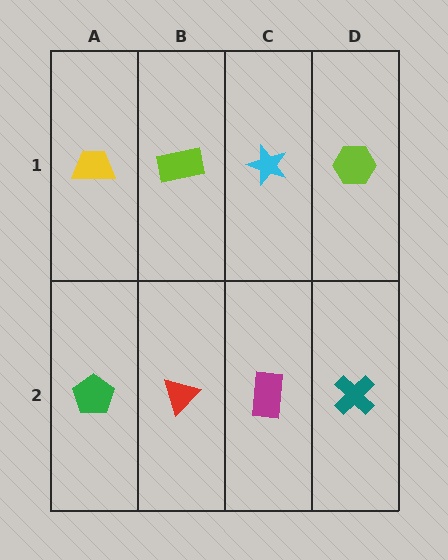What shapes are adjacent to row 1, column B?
A red triangle (row 2, column B), a yellow trapezoid (row 1, column A), a cyan star (row 1, column C).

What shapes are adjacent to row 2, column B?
A lime rectangle (row 1, column B), a green pentagon (row 2, column A), a magenta rectangle (row 2, column C).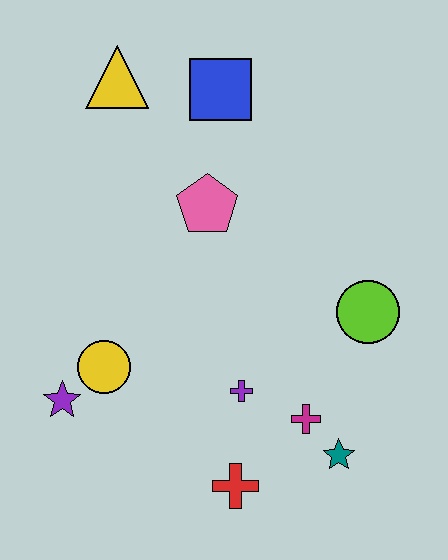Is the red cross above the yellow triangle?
No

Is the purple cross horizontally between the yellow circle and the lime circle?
Yes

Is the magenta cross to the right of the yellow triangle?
Yes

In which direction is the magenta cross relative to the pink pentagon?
The magenta cross is below the pink pentagon.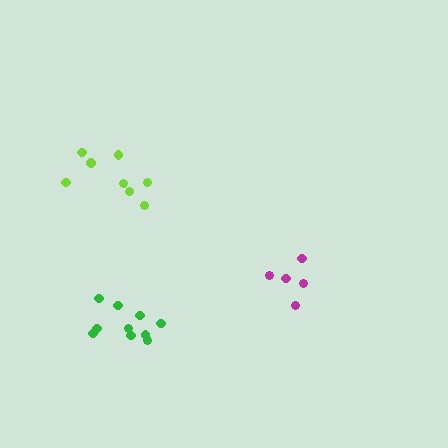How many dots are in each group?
Group 1: 5 dots, Group 2: 8 dots, Group 3: 10 dots (23 total).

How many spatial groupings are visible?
There are 3 spatial groupings.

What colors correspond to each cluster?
The clusters are colored: magenta, lime, green.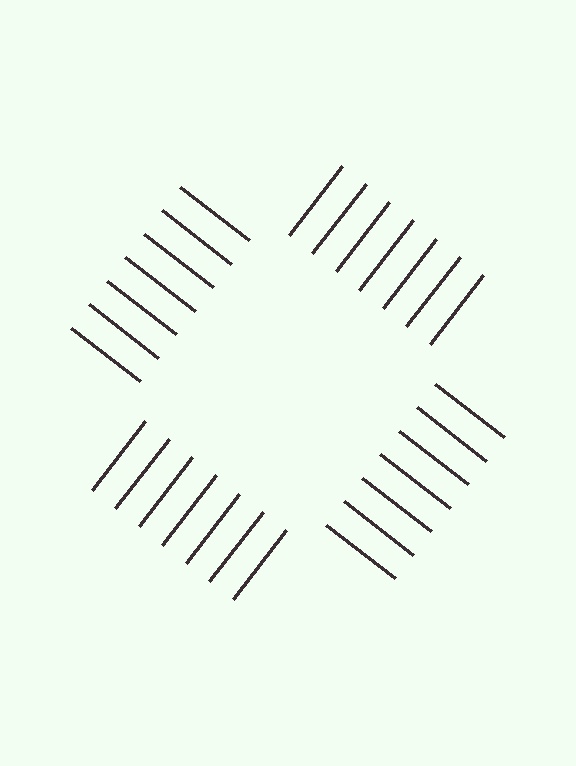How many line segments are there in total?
28 — 7 along each of the 4 edges.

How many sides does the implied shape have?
4 sides — the line-ends trace a square.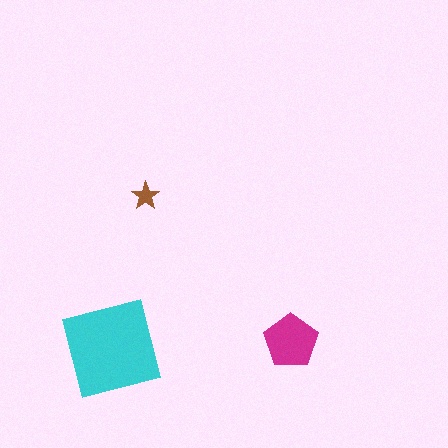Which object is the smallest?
The brown star.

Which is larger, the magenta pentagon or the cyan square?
The cyan square.